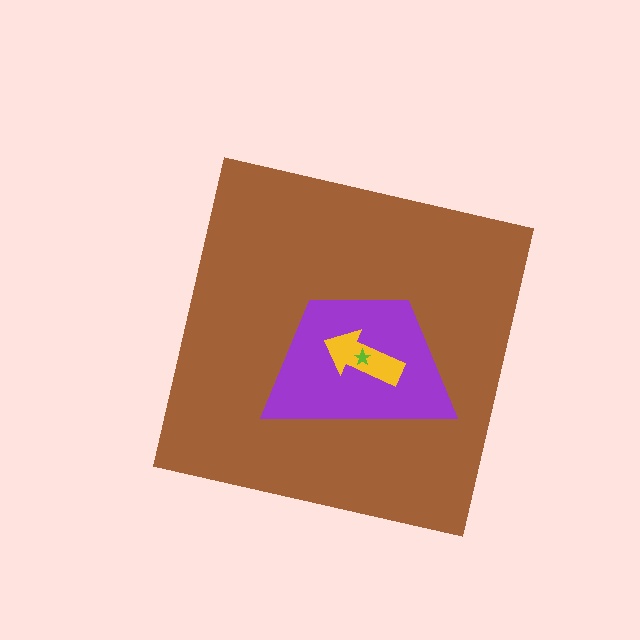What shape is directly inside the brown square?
The purple trapezoid.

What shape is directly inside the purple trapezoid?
The yellow arrow.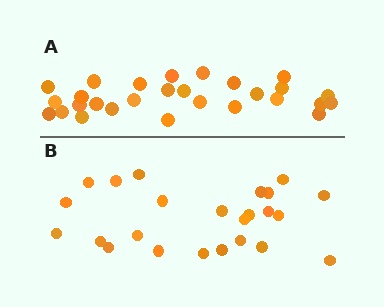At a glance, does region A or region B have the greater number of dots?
Region A (the top region) has more dots.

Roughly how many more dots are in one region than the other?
Region A has about 4 more dots than region B.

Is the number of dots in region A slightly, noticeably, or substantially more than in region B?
Region A has only slightly more — the two regions are fairly close. The ratio is roughly 1.2 to 1.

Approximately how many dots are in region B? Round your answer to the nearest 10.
About 20 dots. (The exact count is 24, which rounds to 20.)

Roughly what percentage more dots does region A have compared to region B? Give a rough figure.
About 15% more.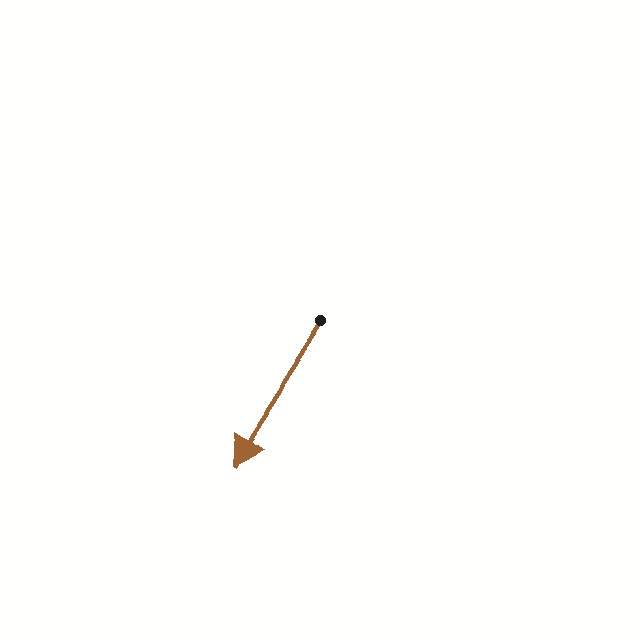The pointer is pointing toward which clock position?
Roughly 7 o'clock.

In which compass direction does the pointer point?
Southwest.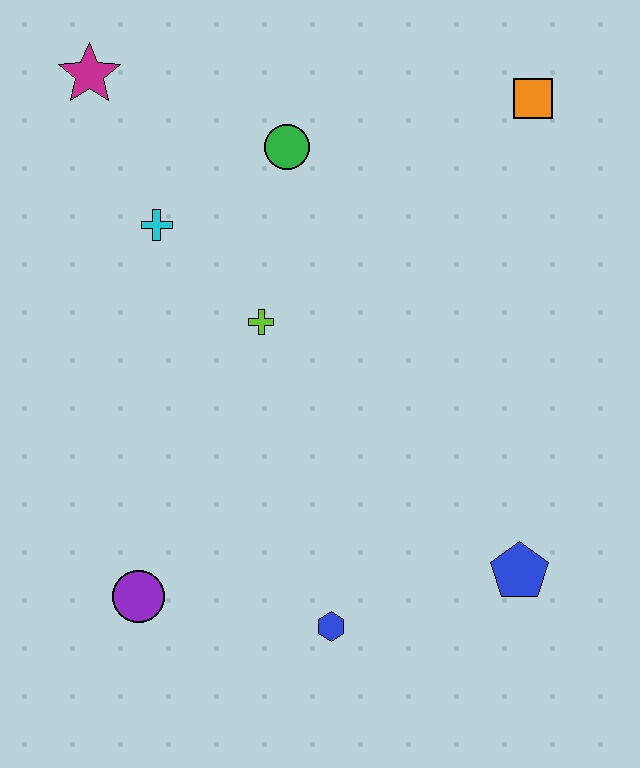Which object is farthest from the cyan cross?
The blue pentagon is farthest from the cyan cross.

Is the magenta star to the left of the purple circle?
Yes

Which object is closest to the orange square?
The green circle is closest to the orange square.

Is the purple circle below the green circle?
Yes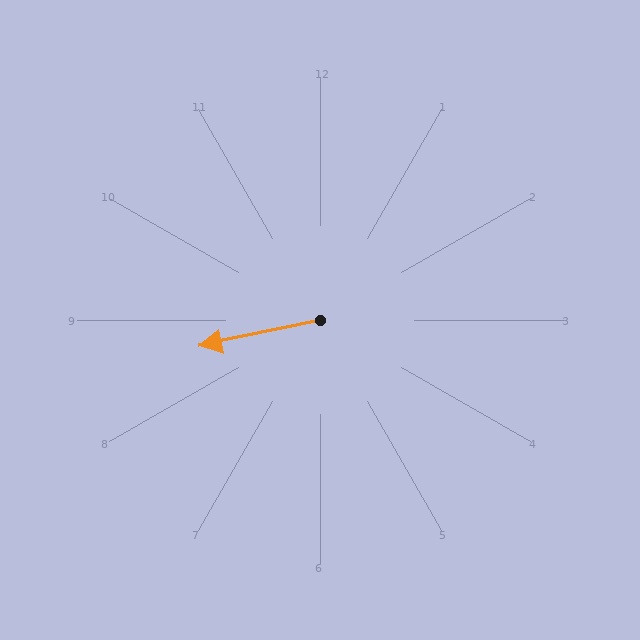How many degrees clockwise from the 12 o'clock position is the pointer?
Approximately 258 degrees.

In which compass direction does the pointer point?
West.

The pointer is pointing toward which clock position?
Roughly 9 o'clock.